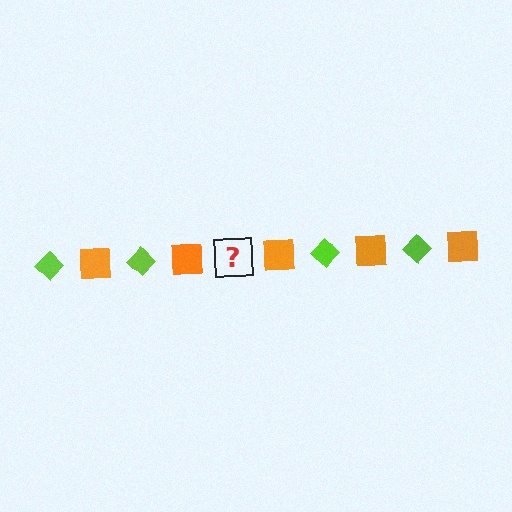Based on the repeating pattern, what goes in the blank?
The blank should be a lime diamond.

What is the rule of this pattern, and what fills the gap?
The rule is that the pattern alternates between lime diamond and orange square. The gap should be filled with a lime diamond.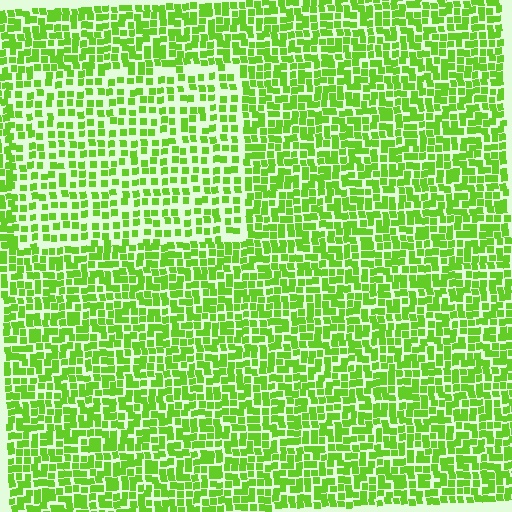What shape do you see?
I see a rectangle.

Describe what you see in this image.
The image contains small lime elements arranged at two different densities. A rectangle-shaped region is visible where the elements are less densely packed than the surrounding area.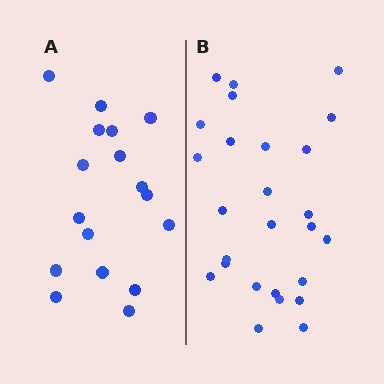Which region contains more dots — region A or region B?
Region B (the right region) has more dots.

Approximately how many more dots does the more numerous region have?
Region B has roughly 8 or so more dots than region A.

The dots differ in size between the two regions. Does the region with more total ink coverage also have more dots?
No. Region A has more total ink coverage because its dots are larger, but region B actually contains more individual dots. Total area can be misleading — the number of items is what matters here.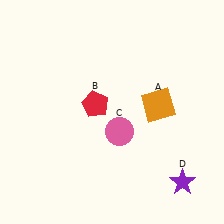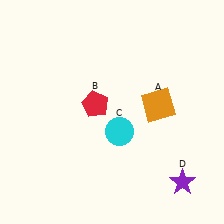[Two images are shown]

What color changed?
The circle (C) changed from pink in Image 1 to cyan in Image 2.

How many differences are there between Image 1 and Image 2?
There is 1 difference between the two images.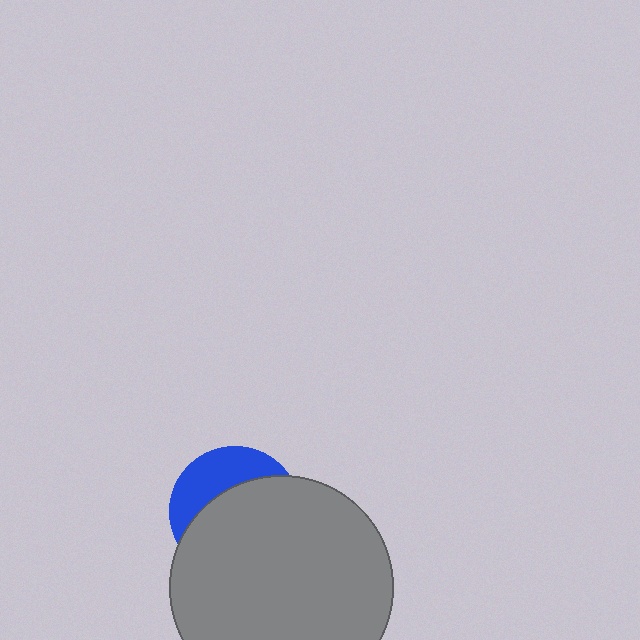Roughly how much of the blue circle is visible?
A small part of it is visible (roughly 34%).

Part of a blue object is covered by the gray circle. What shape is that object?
It is a circle.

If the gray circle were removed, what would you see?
You would see the complete blue circle.